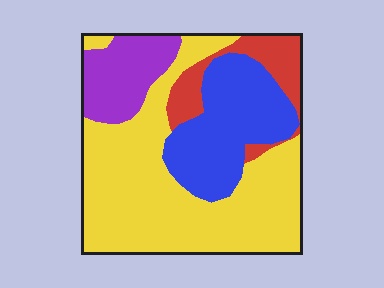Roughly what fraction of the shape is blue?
Blue takes up between a sixth and a third of the shape.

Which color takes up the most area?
Yellow, at roughly 50%.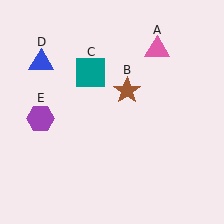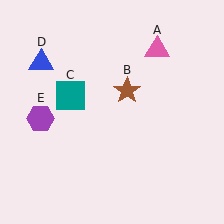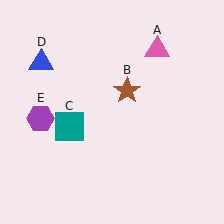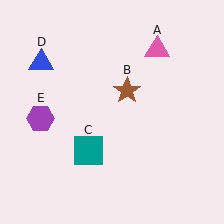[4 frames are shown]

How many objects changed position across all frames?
1 object changed position: teal square (object C).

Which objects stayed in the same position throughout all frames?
Pink triangle (object A) and brown star (object B) and blue triangle (object D) and purple hexagon (object E) remained stationary.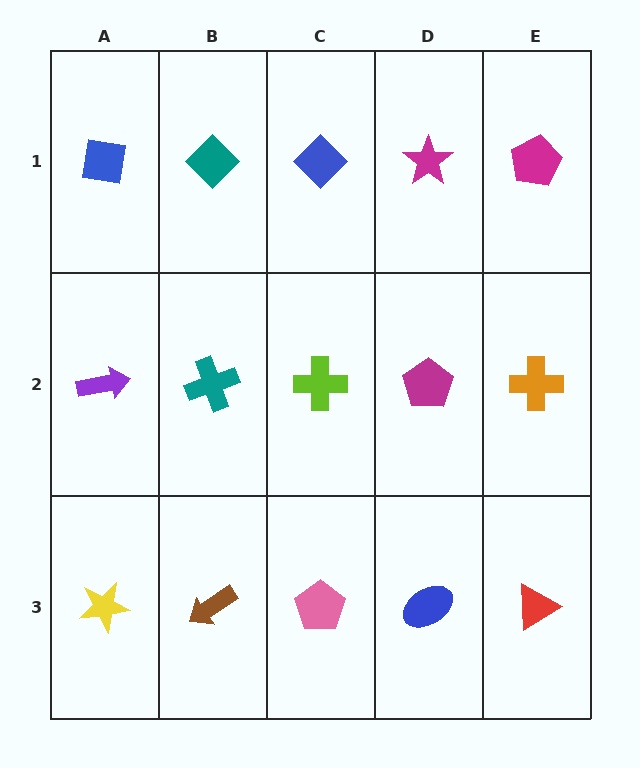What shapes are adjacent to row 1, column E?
An orange cross (row 2, column E), a magenta star (row 1, column D).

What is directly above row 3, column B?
A teal cross.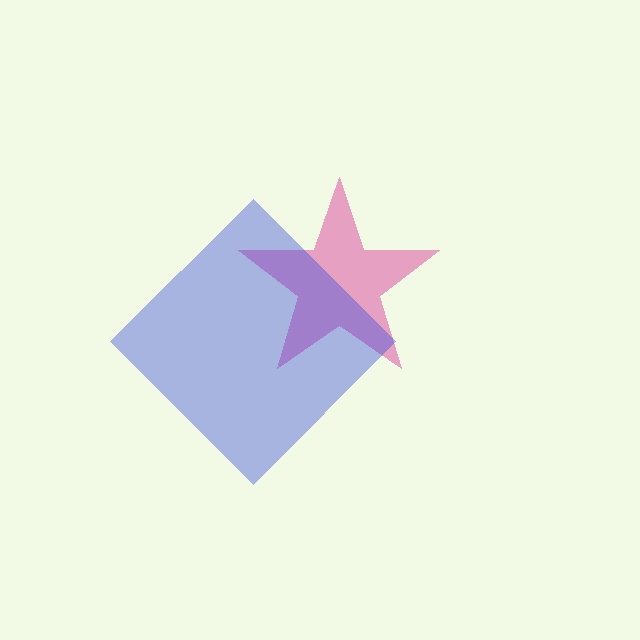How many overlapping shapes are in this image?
There are 2 overlapping shapes in the image.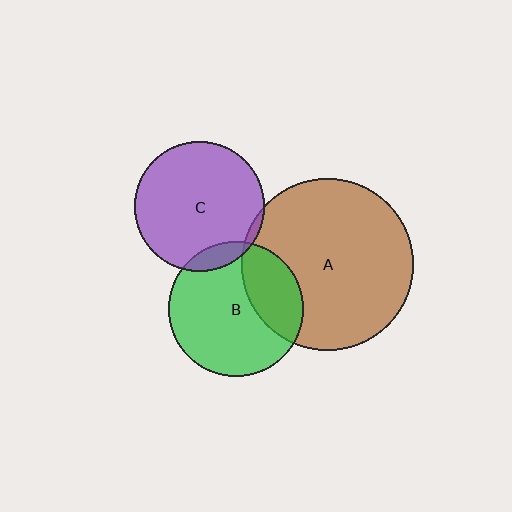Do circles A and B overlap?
Yes.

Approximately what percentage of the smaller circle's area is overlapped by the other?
Approximately 30%.